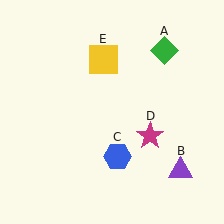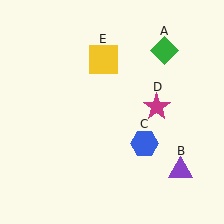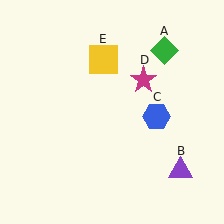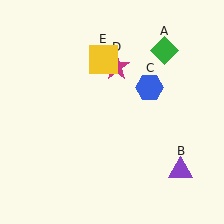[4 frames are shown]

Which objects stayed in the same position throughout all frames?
Green diamond (object A) and purple triangle (object B) and yellow square (object E) remained stationary.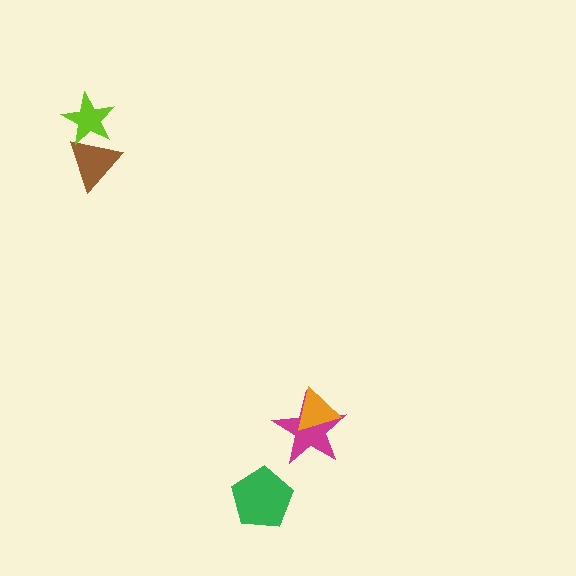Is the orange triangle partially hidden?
No, no other shape covers it.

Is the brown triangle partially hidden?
Yes, it is partially covered by another shape.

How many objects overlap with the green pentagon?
0 objects overlap with the green pentagon.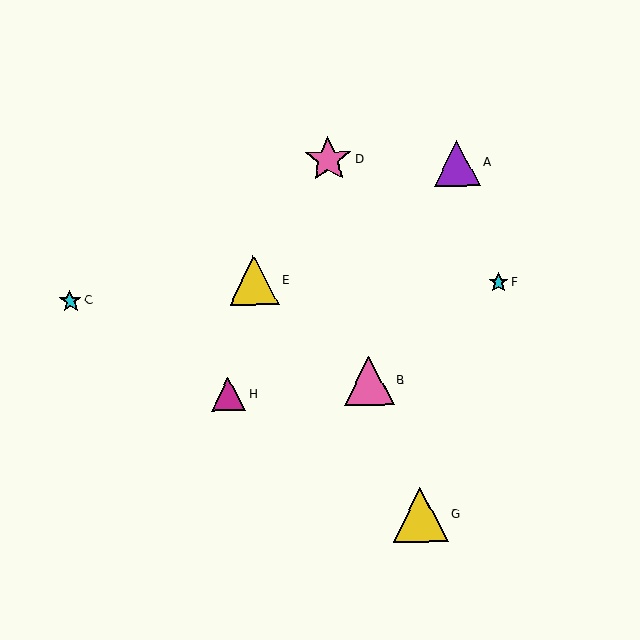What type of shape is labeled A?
Shape A is a purple triangle.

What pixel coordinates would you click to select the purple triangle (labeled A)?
Click at (457, 163) to select the purple triangle A.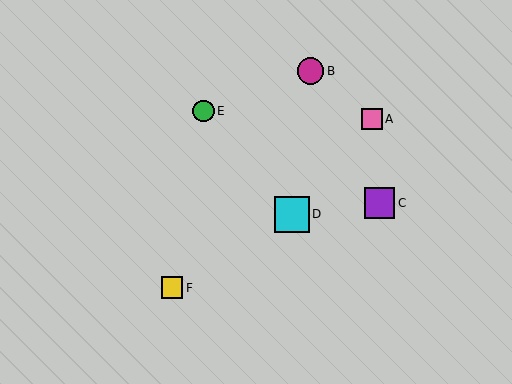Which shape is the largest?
The cyan square (labeled D) is the largest.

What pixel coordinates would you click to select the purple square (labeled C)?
Click at (380, 203) to select the purple square C.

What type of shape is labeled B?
Shape B is a magenta circle.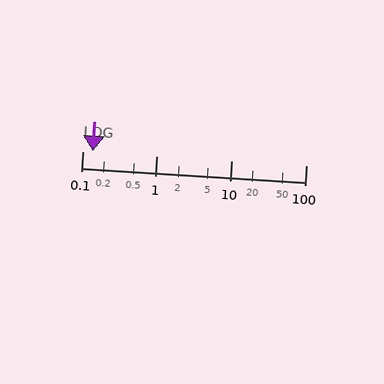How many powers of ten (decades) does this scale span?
The scale spans 3 decades, from 0.1 to 100.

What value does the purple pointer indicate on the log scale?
The pointer indicates approximately 0.14.